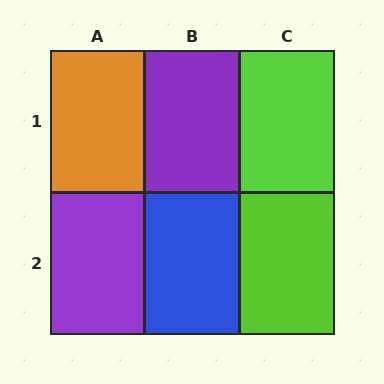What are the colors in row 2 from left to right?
Purple, blue, lime.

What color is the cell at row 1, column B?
Purple.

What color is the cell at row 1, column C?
Lime.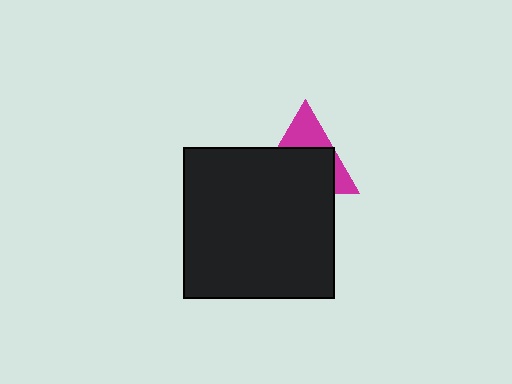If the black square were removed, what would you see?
You would see the complete magenta triangle.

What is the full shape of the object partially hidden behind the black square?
The partially hidden object is a magenta triangle.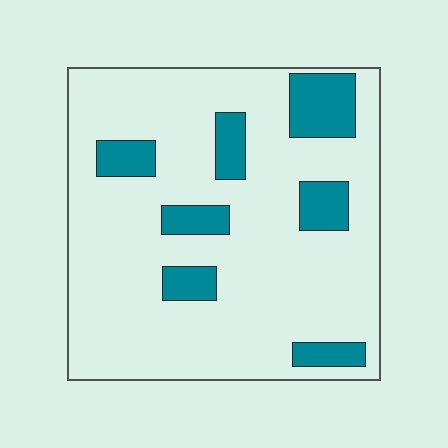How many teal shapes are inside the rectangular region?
7.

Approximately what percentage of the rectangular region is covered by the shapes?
Approximately 15%.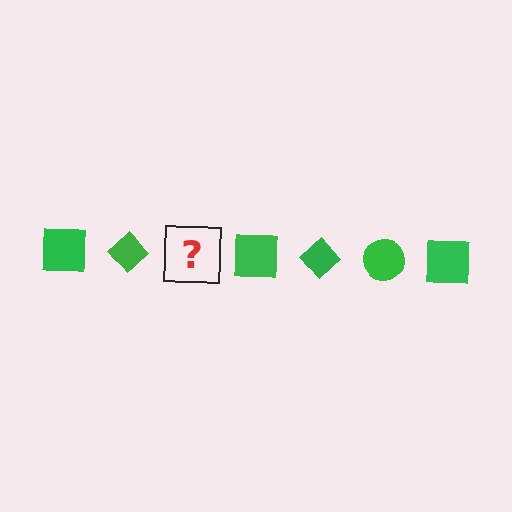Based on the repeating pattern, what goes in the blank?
The blank should be a green circle.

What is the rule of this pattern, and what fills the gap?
The rule is that the pattern cycles through square, diamond, circle shapes in green. The gap should be filled with a green circle.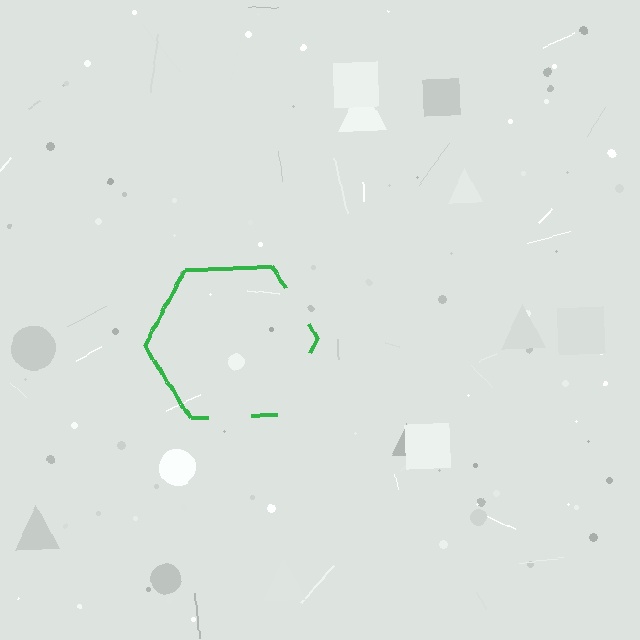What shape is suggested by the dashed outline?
The dashed outline suggests a hexagon.